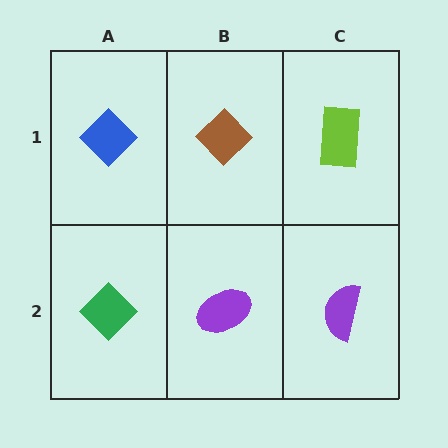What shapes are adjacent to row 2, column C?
A lime rectangle (row 1, column C), a purple ellipse (row 2, column B).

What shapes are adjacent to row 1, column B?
A purple ellipse (row 2, column B), a blue diamond (row 1, column A), a lime rectangle (row 1, column C).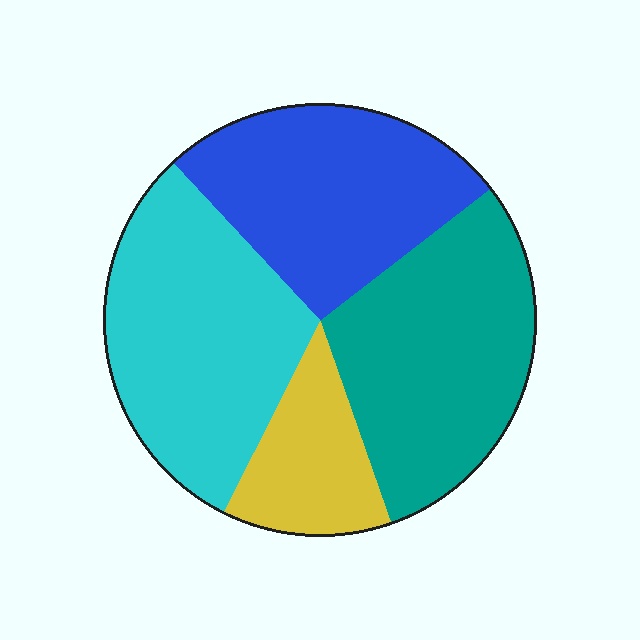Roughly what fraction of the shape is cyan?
Cyan covers about 30% of the shape.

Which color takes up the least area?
Yellow, at roughly 15%.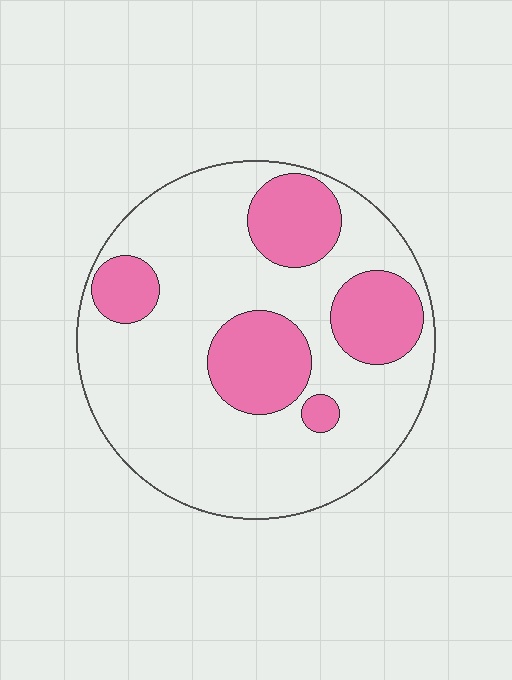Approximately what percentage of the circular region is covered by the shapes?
Approximately 25%.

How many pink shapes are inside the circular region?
5.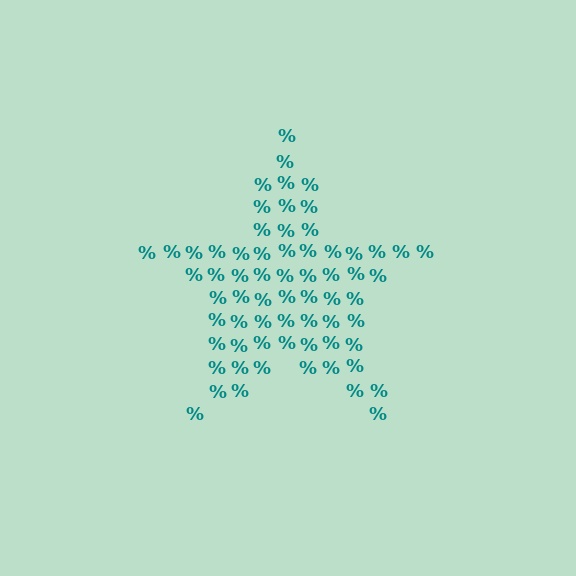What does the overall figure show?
The overall figure shows a star.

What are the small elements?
The small elements are percent signs.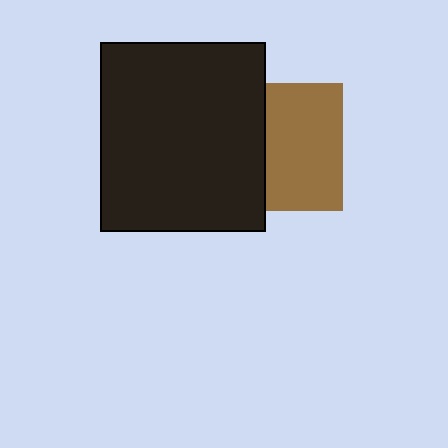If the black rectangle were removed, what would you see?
You would see the complete brown square.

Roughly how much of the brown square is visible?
About half of it is visible (roughly 61%).